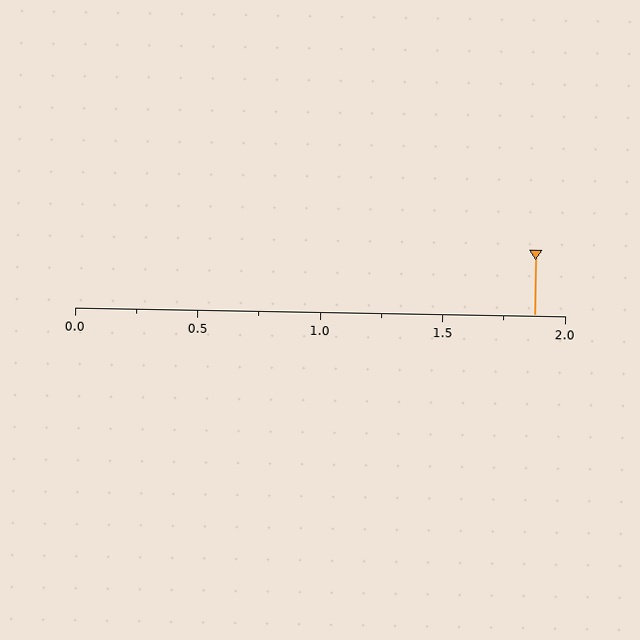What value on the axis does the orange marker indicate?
The marker indicates approximately 1.88.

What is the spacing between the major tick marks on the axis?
The major ticks are spaced 0.5 apart.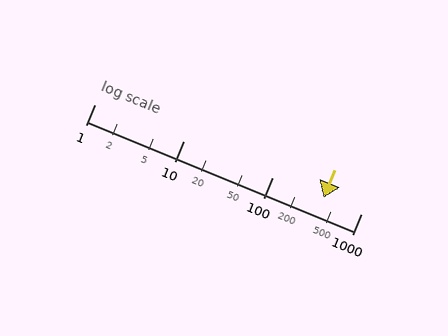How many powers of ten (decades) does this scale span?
The scale spans 3 decades, from 1 to 1000.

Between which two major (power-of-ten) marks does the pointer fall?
The pointer is between 100 and 1000.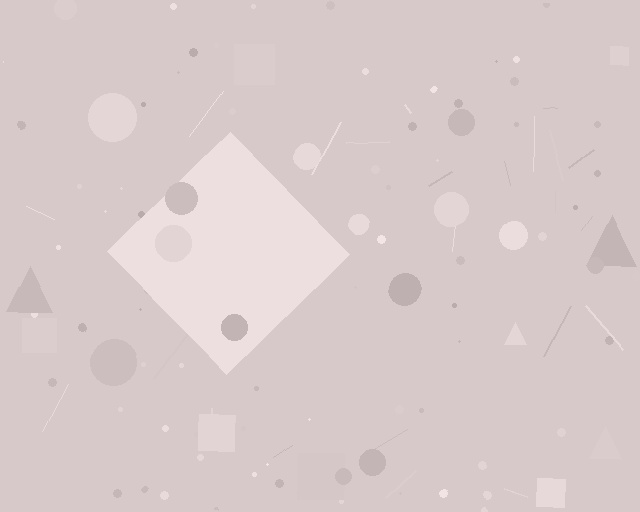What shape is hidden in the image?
A diamond is hidden in the image.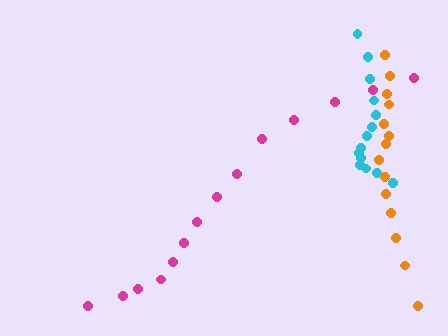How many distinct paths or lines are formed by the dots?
There are 3 distinct paths.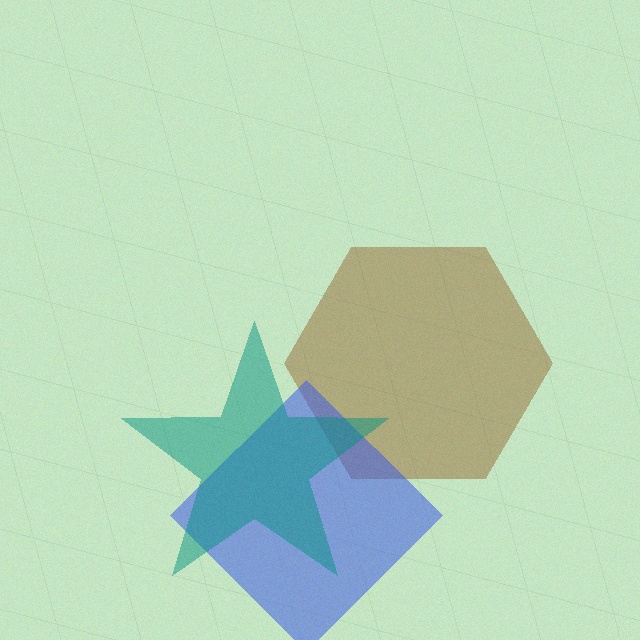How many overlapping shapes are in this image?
There are 3 overlapping shapes in the image.